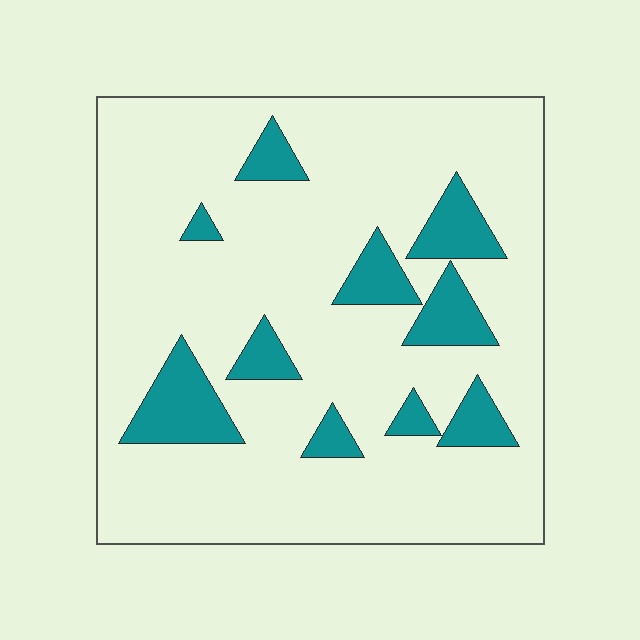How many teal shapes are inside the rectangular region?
10.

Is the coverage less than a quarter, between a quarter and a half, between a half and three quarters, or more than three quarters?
Less than a quarter.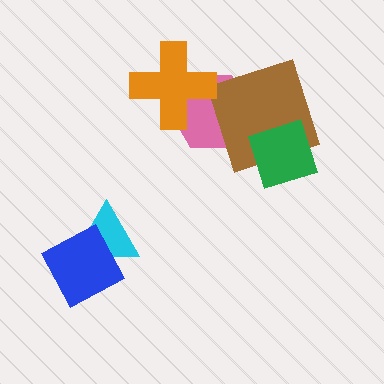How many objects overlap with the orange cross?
1 object overlaps with the orange cross.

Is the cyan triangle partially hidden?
Yes, it is partially covered by another shape.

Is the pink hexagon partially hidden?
Yes, it is partially covered by another shape.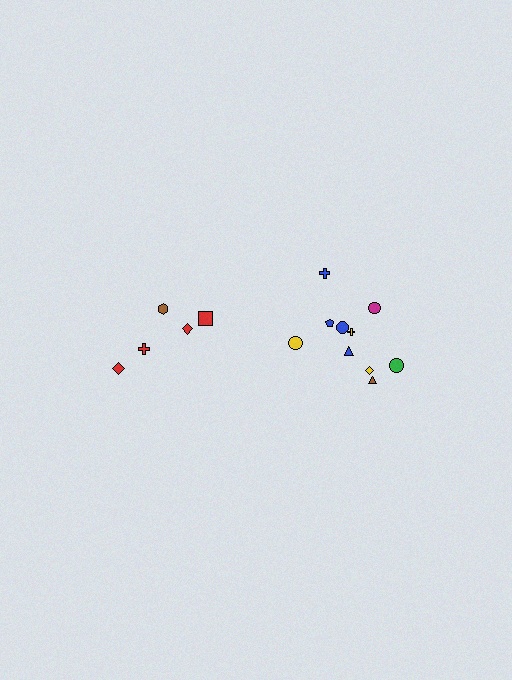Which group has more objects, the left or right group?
The right group.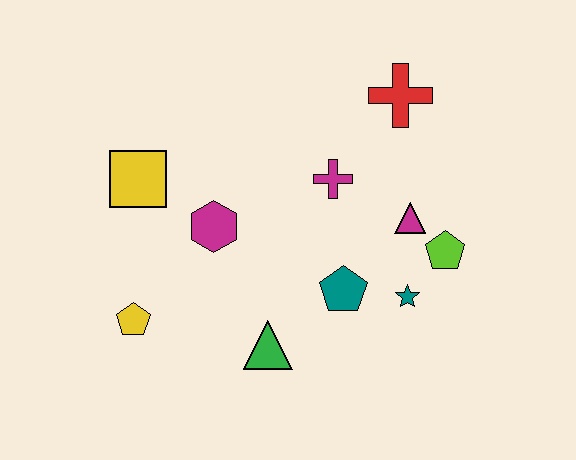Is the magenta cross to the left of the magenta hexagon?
No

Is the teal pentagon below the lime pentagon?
Yes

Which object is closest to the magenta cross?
The magenta triangle is closest to the magenta cross.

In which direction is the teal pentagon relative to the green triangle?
The teal pentagon is to the right of the green triangle.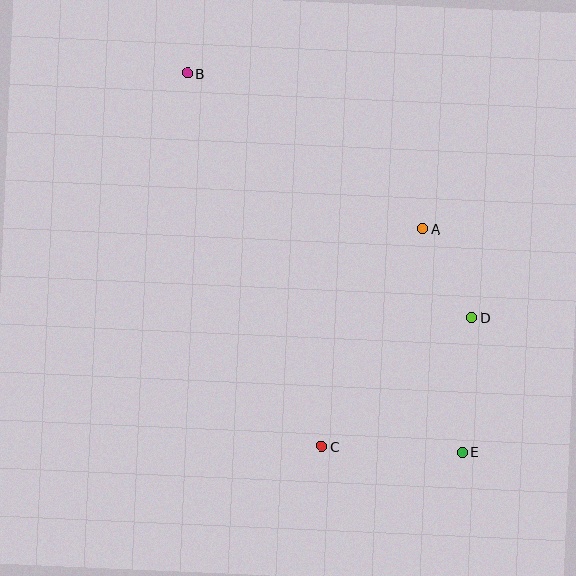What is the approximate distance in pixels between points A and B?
The distance between A and B is approximately 282 pixels.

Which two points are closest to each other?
Points A and D are closest to each other.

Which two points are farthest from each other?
Points B and E are farthest from each other.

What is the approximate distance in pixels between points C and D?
The distance between C and D is approximately 197 pixels.